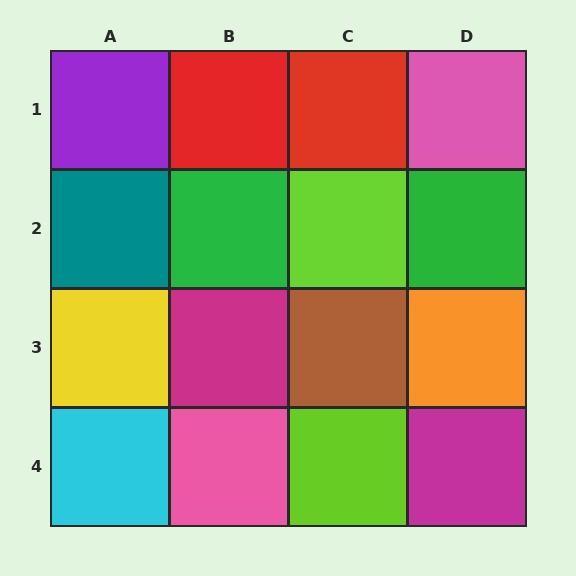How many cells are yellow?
1 cell is yellow.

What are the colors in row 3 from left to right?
Yellow, magenta, brown, orange.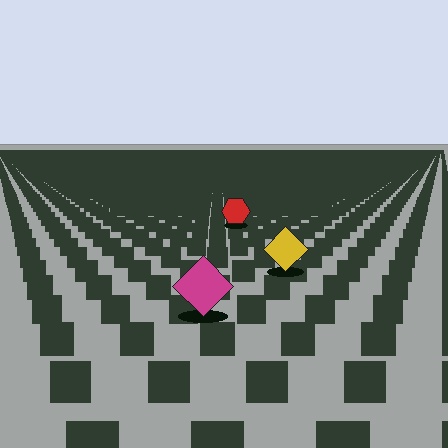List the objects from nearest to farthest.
From nearest to farthest: the magenta diamond, the yellow diamond, the red hexagon.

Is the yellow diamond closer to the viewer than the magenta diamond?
No. The magenta diamond is closer — you can tell from the texture gradient: the ground texture is coarser near it.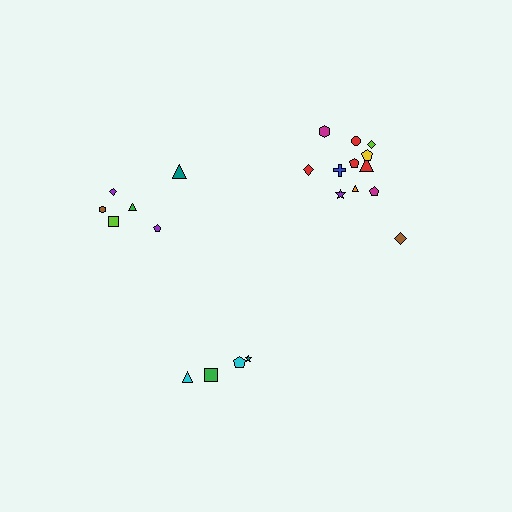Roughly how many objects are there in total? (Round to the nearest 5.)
Roughly 20 objects in total.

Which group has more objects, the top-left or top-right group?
The top-right group.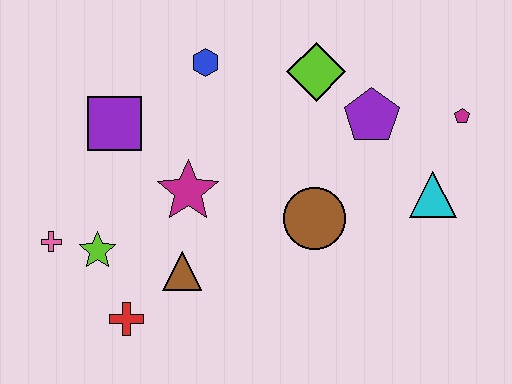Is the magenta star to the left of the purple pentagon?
Yes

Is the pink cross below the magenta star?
Yes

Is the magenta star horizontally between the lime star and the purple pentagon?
Yes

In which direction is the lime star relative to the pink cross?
The lime star is to the right of the pink cross.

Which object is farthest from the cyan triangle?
The pink cross is farthest from the cyan triangle.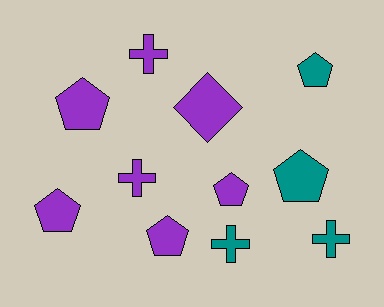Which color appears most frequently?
Purple, with 7 objects.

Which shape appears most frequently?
Pentagon, with 6 objects.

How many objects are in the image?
There are 11 objects.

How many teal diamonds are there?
There are no teal diamonds.